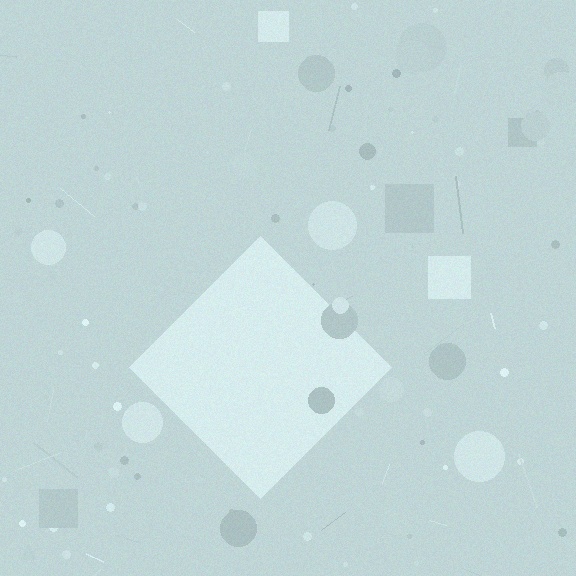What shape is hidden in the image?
A diamond is hidden in the image.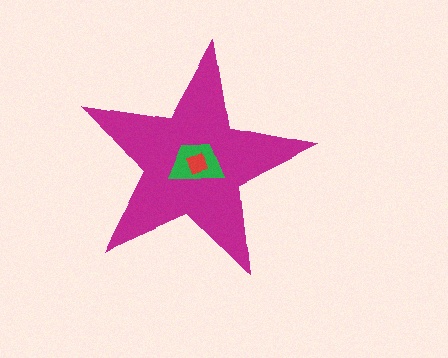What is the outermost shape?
The magenta star.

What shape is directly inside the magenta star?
The green trapezoid.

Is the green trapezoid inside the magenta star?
Yes.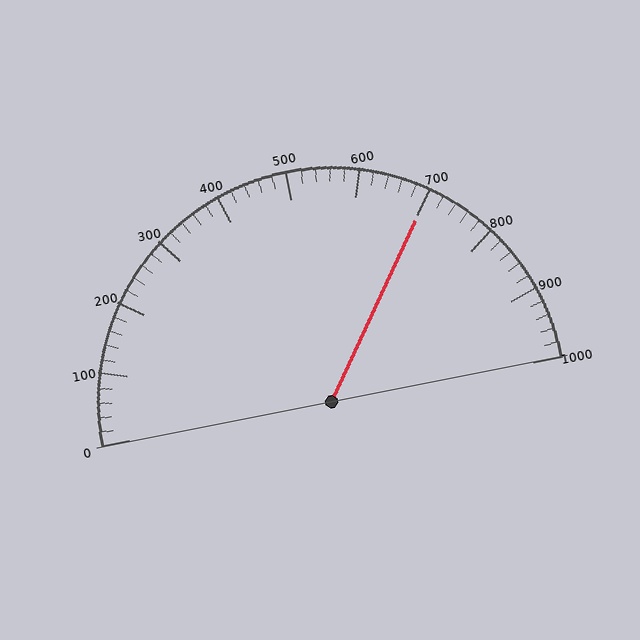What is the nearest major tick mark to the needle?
The nearest major tick mark is 700.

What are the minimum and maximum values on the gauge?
The gauge ranges from 0 to 1000.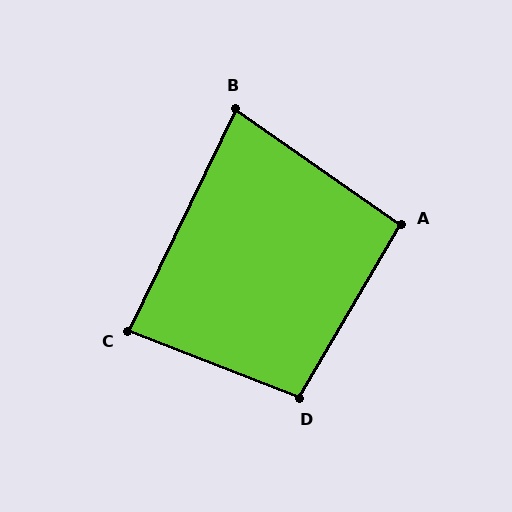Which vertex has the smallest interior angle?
B, at approximately 81 degrees.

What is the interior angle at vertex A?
Approximately 95 degrees (approximately right).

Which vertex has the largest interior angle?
D, at approximately 99 degrees.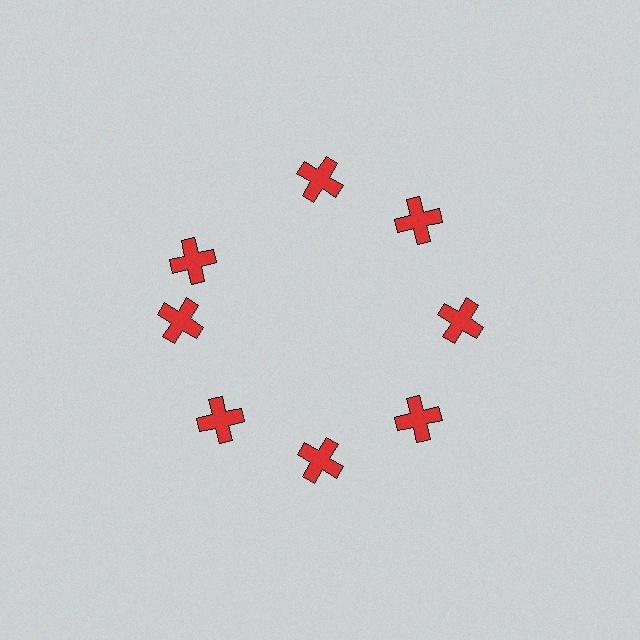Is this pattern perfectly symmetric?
No. The 8 red crosses are arranged in a ring, but one element near the 10 o'clock position is rotated out of alignment along the ring, breaking the 8-fold rotational symmetry.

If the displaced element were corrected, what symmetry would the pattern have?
It would have 8-fold rotational symmetry — the pattern would map onto itself every 45 degrees.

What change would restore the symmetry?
The symmetry would be restored by rotating it back into even spacing with its neighbors so that all 8 crosses sit at equal angles and equal distance from the center.